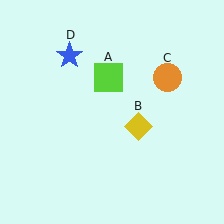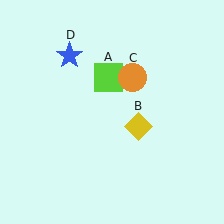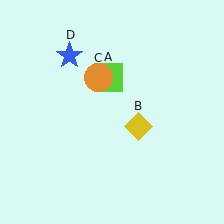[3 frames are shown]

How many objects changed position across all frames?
1 object changed position: orange circle (object C).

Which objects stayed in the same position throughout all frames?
Lime square (object A) and yellow diamond (object B) and blue star (object D) remained stationary.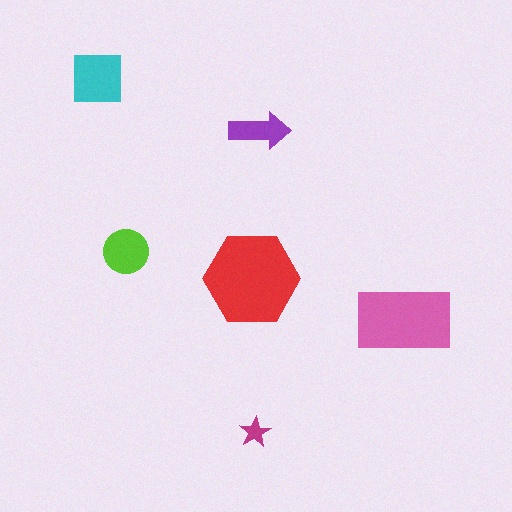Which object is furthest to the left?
The cyan square is leftmost.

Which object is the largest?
The red hexagon.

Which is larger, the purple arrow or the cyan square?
The cyan square.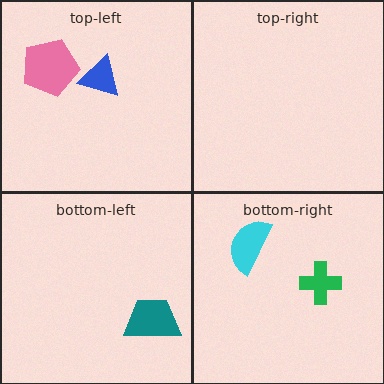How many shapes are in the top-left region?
2.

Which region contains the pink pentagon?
The top-left region.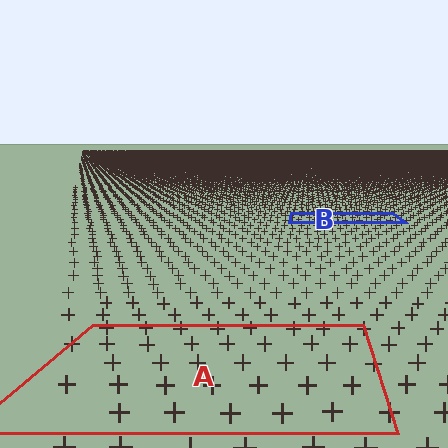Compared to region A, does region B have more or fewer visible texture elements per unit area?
Region B has more texture elements per unit area — they are packed more densely because it is farther away.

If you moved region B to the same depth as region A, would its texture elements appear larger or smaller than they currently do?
They would appear larger. At a closer depth, the same texture elements are projected at a bigger on-screen size.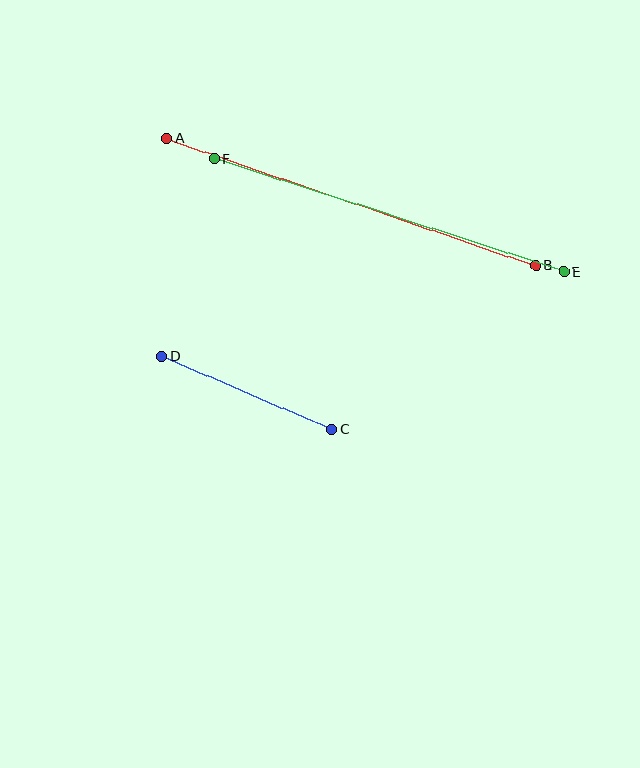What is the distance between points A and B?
The distance is approximately 390 pixels.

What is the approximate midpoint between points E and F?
The midpoint is at approximately (389, 215) pixels.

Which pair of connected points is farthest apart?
Points A and B are farthest apart.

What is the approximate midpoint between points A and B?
The midpoint is at approximately (351, 202) pixels.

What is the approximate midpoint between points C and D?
The midpoint is at approximately (247, 393) pixels.